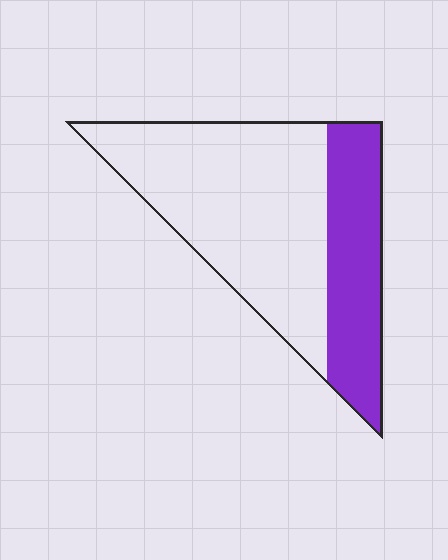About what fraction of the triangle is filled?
About one third (1/3).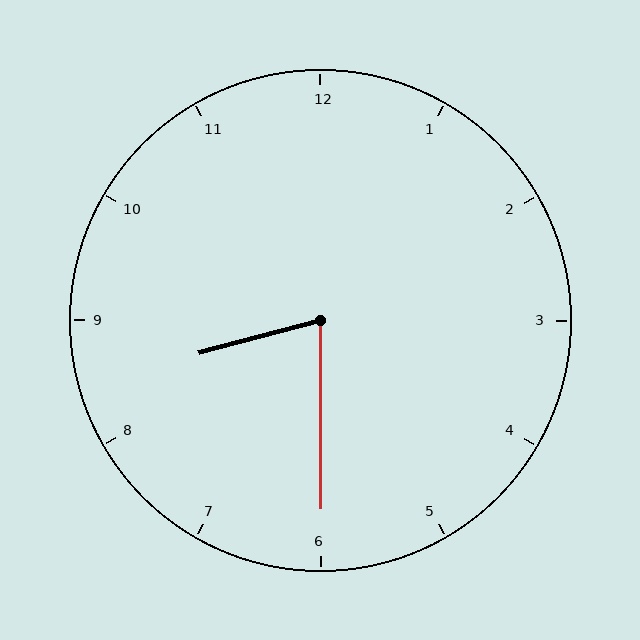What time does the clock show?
8:30.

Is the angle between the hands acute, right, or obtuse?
It is acute.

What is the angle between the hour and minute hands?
Approximately 75 degrees.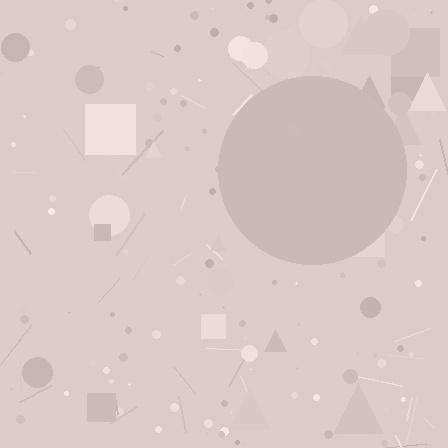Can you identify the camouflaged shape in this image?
The camouflaged shape is a circle.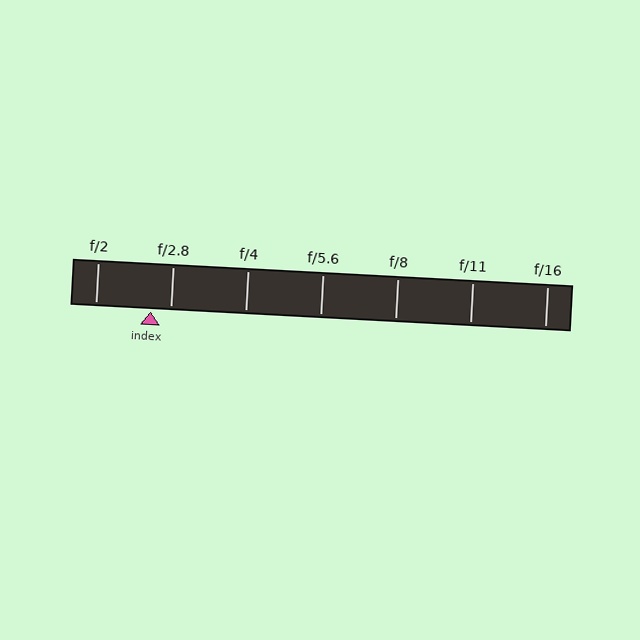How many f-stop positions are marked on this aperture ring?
There are 7 f-stop positions marked.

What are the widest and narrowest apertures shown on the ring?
The widest aperture shown is f/2 and the narrowest is f/16.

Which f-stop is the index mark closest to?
The index mark is closest to f/2.8.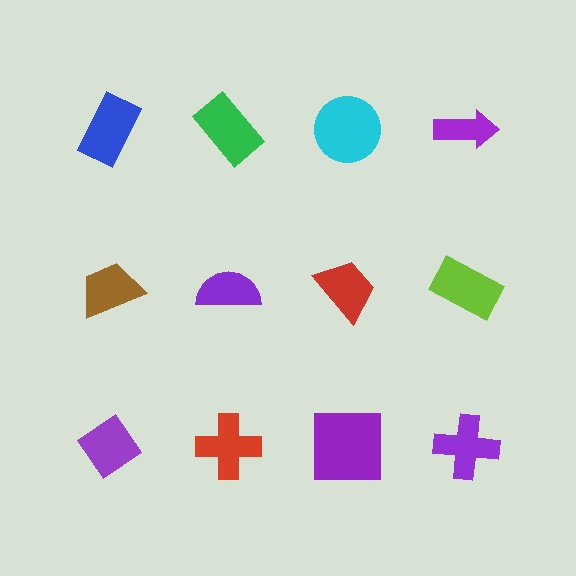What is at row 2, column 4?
A lime rectangle.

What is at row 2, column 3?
A red trapezoid.